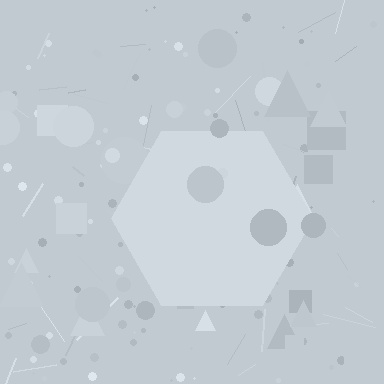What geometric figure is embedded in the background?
A hexagon is embedded in the background.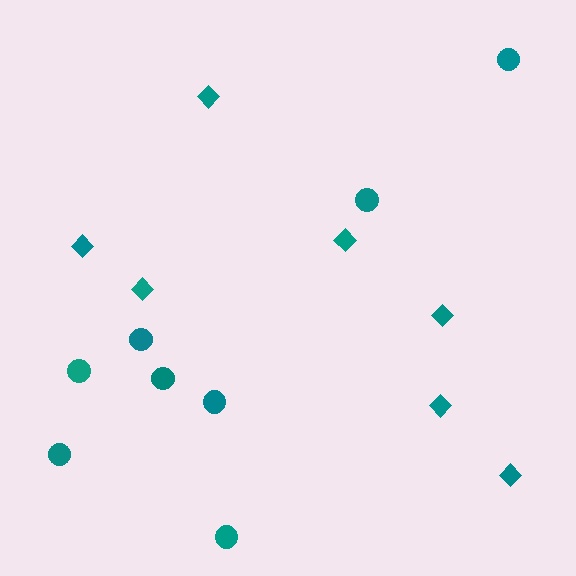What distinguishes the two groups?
There are 2 groups: one group of circles (8) and one group of diamonds (7).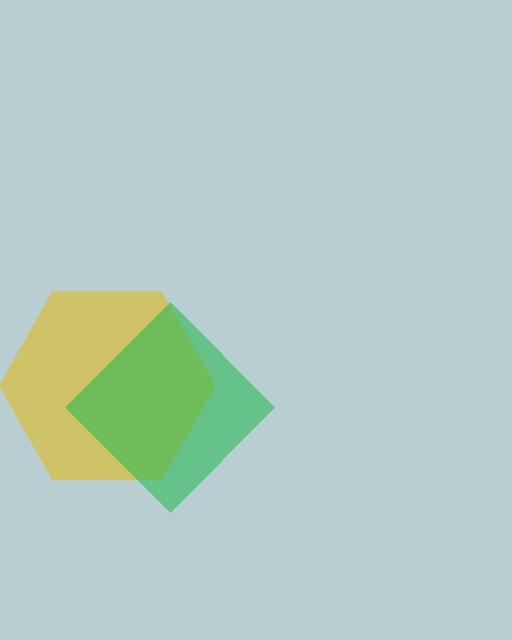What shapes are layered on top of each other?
The layered shapes are: a yellow hexagon, a green diamond.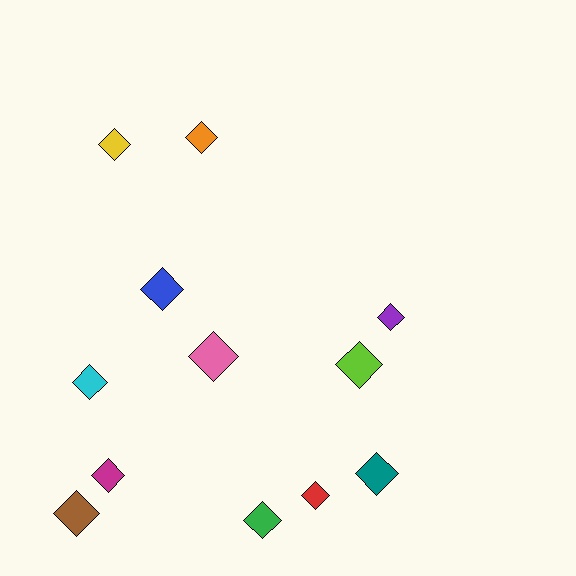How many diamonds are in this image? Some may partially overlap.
There are 12 diamonds.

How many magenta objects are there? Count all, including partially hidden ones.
There is 1 magenta object.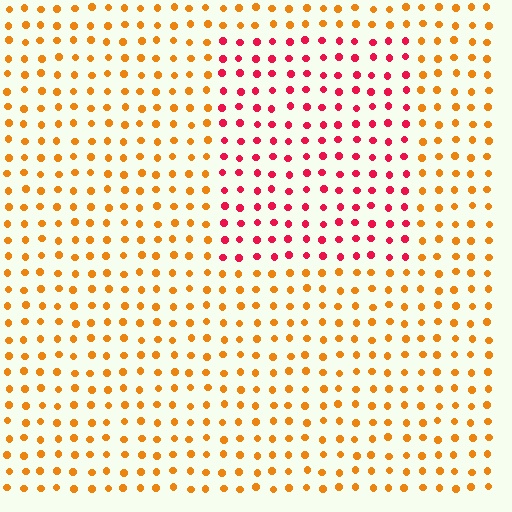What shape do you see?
I see a rectangle.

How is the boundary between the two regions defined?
The boundary is defined purely by a slight shift in hue (about 47 degrees). Spacing, size, and orientation are identical on both sides.